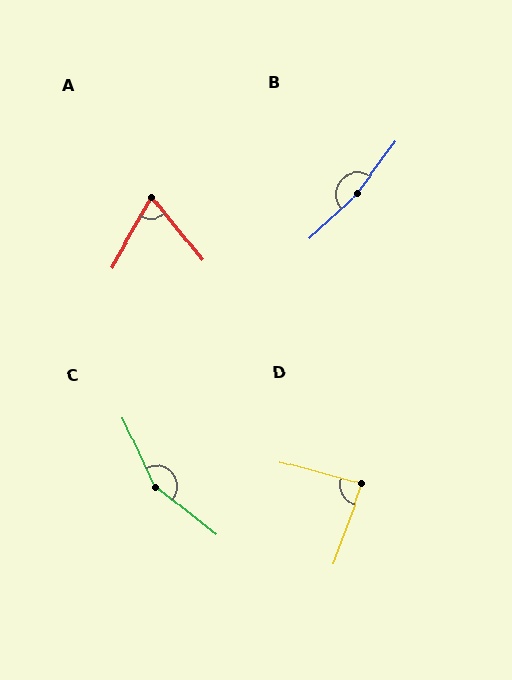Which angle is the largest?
B, at approximately 170 degrees.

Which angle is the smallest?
A, at approximately 68 degrees.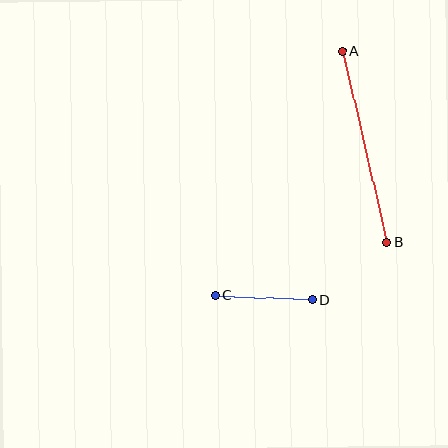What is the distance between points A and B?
The distance is approximately 196 pixels.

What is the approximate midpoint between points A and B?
The midpoint is at approximately (364, 147) pixels.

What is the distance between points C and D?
The distance is approximately 97 pixels.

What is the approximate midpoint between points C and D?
The midpoint is at approximately (264, 297) pixels.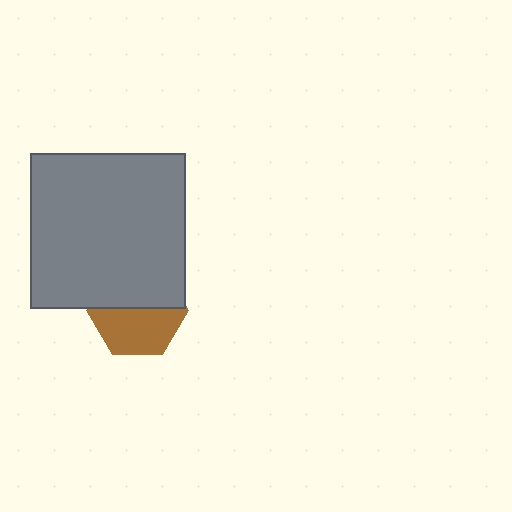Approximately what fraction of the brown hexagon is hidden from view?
Roughly 48% of the brown hexagon is hidden behind the gray square.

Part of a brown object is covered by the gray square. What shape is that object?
It is a hexagon.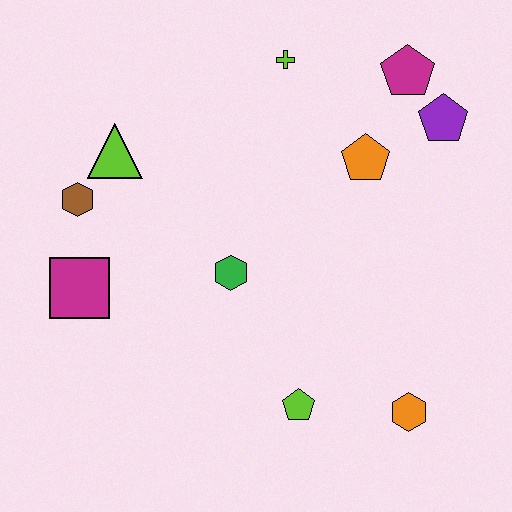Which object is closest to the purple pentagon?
The magenta pentagon is closest to the purple pentagon.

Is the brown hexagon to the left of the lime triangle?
Yes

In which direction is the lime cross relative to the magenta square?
The lime cross is above the magenta square.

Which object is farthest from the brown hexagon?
The orange hexagon is farthest from the brown hexagon.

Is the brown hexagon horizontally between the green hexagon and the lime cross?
No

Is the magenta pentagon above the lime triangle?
Yes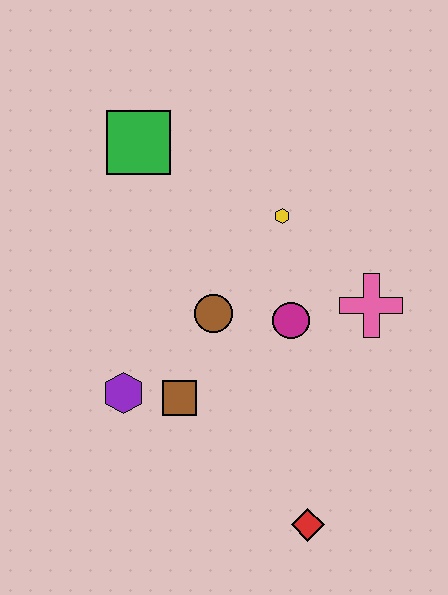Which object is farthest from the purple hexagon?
The pink cross is farthest from the purple hexagon.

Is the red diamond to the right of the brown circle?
Yes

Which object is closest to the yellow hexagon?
The magenta circle is closest to the yellow hexagon.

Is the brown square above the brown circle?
No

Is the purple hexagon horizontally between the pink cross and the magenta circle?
No